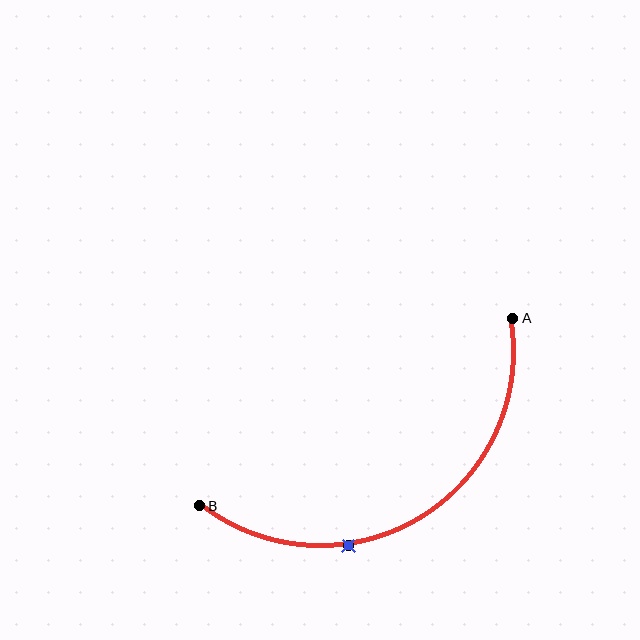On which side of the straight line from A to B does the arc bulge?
The arc bulges below the straight line connecting A and B.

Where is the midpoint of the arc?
The arc midpoint is the point on the curve farthest from the straight line joining A and B. It sits below that line.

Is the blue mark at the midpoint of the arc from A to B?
No. The blue mark lies on the arc but is closer to endpoint B. The arc midpoint would be at the point on the curve equidistant along the arc from both A and B.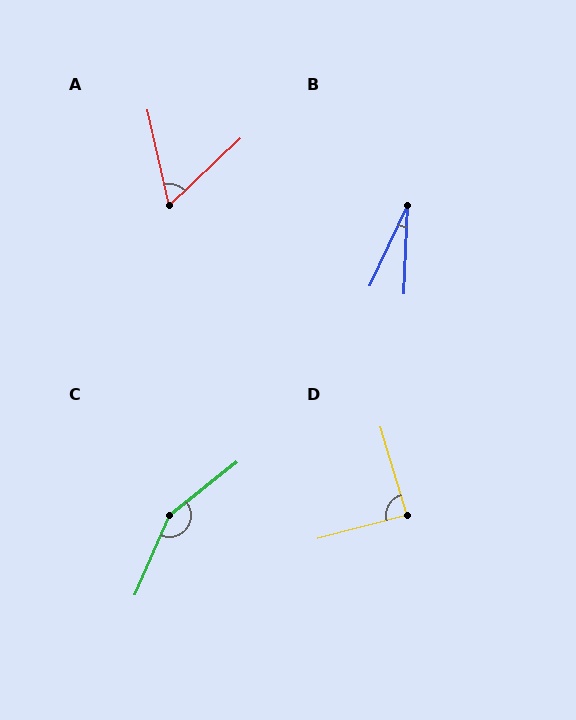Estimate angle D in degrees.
Approximately 88 degrees.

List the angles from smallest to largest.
B (22°), A (59°), D (88°), C (152°).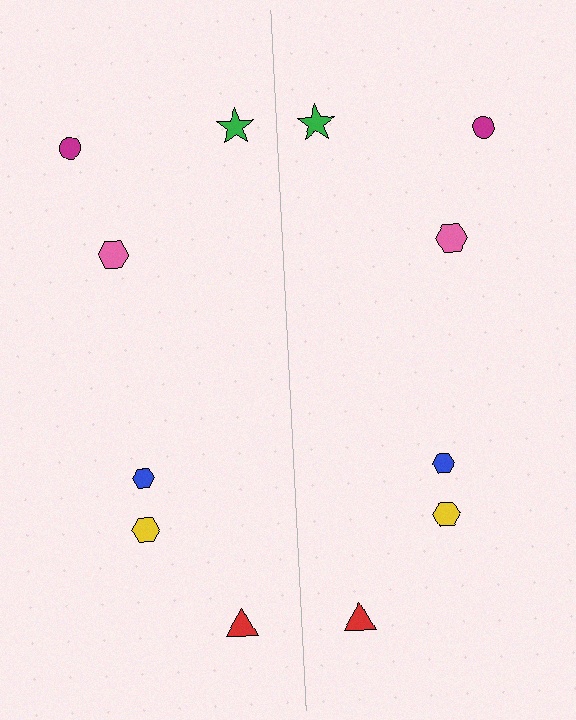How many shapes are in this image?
There are 12 shapes in this image.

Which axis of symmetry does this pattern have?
The pattern has a vertical axis of symmetry running through the center of the image.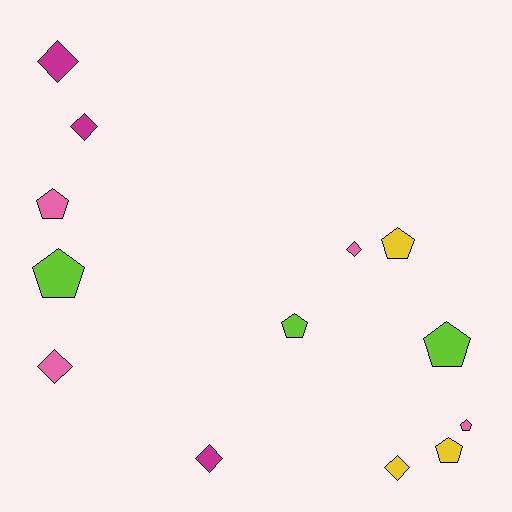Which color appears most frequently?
Pink, with 4 objects.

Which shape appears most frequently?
Pentagon, with 7 objects.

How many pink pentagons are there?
There are 2 pink pentagons.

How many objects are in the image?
There are 13 objects.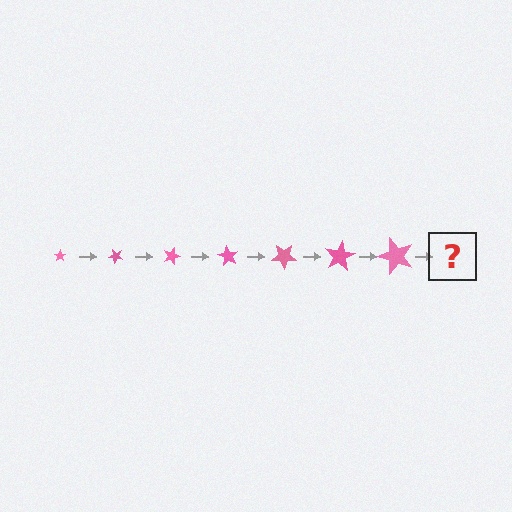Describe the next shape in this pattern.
It should be a star, larger than the previous one and rotated 315 degrees from the start.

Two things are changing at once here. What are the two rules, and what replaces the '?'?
The two rules are that the star grows larger each step and it rotates 45 degrees each step. The '?' should be a star, larger than the previous one and rotated 315 degrees from the start.